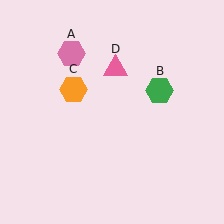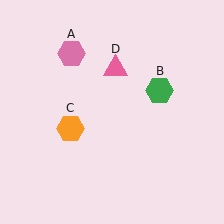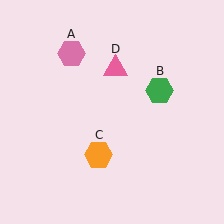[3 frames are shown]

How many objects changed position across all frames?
1 object changed position: orange hexagon (object C).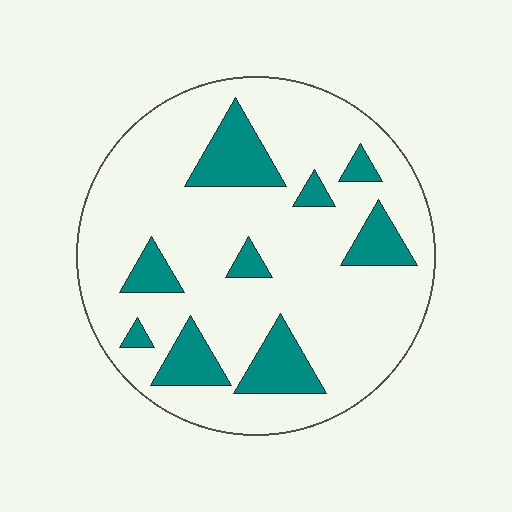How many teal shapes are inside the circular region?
9.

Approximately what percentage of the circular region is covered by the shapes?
Approximately 20%.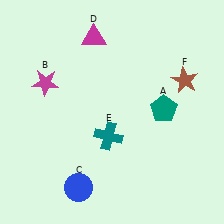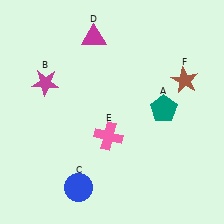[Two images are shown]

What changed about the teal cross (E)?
In Image 1, E is teal. In Image 2, it changed to pink.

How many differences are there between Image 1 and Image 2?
There is 1 difference between the two images.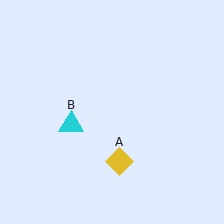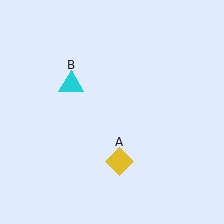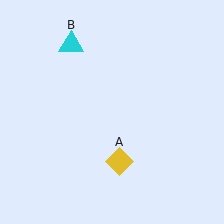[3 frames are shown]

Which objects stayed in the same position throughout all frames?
Yellow diamond (object A) remained stationary.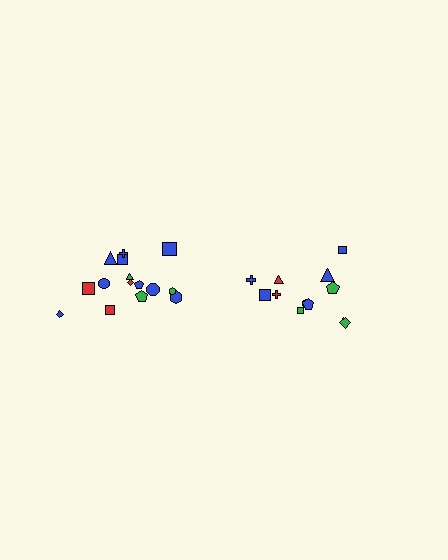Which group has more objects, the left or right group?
The left group.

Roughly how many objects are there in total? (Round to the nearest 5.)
Roughly 25 objects in total.